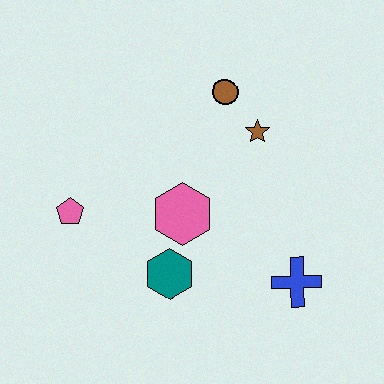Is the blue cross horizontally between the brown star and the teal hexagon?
No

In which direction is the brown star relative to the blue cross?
The brown star is above the blue cross.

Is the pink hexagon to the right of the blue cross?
No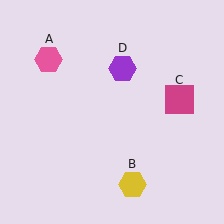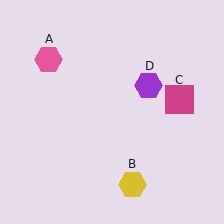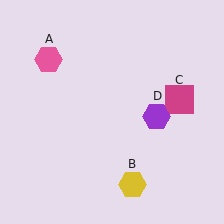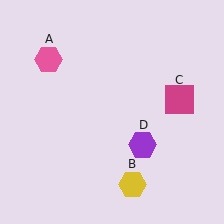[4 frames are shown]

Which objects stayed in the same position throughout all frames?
Pink hexagon (object A) and yellow hexagon (object B) and magenta square (object C) remained stationary.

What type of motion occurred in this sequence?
The purple hexagon (object D) rotated clockwise around the center of the scene.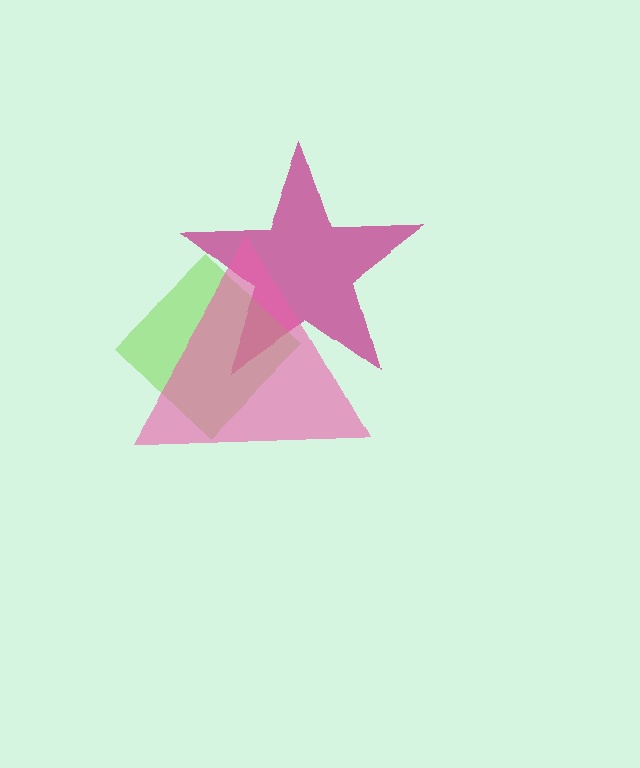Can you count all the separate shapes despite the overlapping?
Yes, there are 3 separate shapes.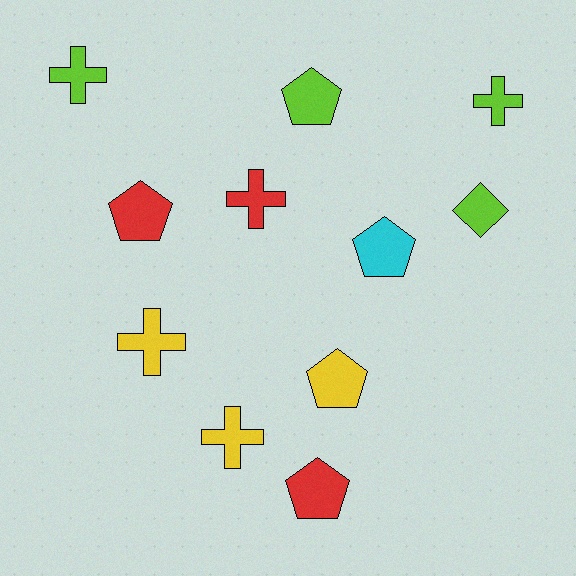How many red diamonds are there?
There are no red diamonds.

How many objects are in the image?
There are 11 objects.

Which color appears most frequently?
Lime, with 4 objects.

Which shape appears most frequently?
Cross, with 5 objects.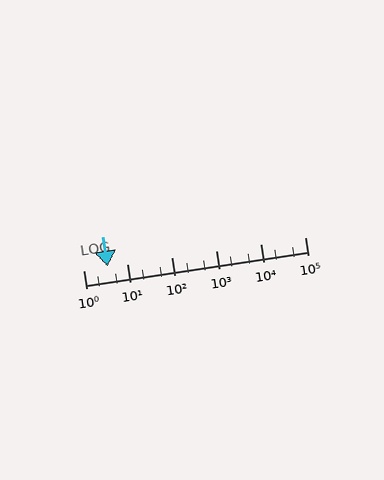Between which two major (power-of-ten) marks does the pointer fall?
The pointer is between 1 and 10.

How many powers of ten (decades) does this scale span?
The scale spans 5 decades, from 1 to 100000.